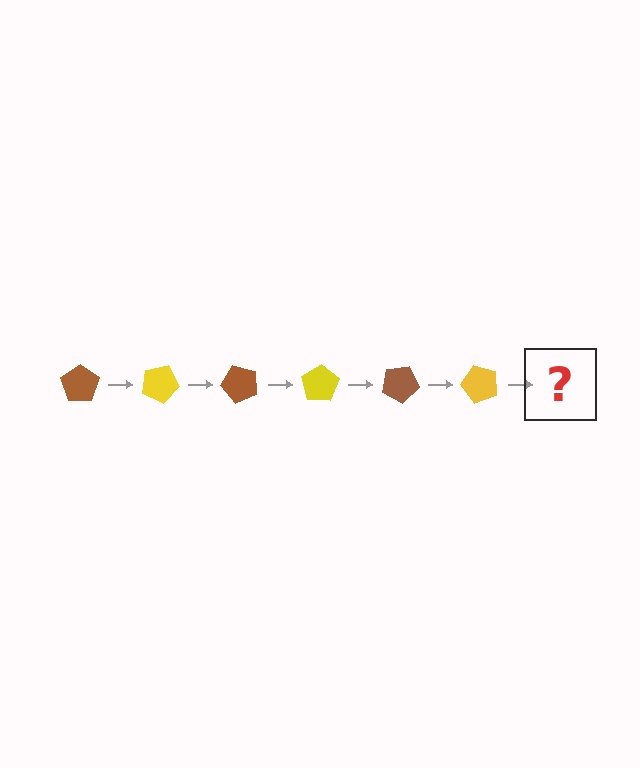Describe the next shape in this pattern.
It should be a brown pentagon, rotated 150 degrees from the start.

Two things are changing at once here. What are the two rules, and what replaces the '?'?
The two rules are that it rotates 25 degrees each step and the color cycles through brown and yellow. The '?' should be a brown pentagon, rotated 150 degrees from the start.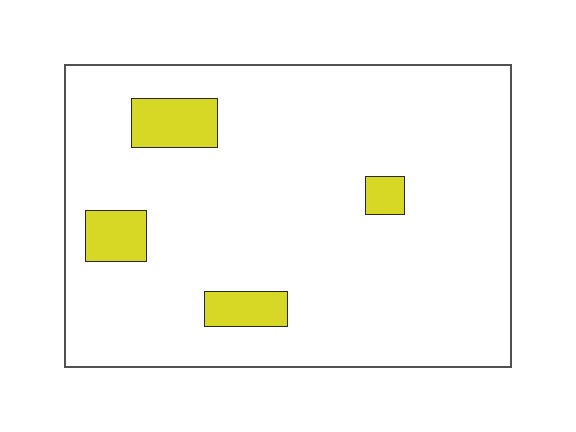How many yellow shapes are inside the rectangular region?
4.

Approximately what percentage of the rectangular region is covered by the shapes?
Approximately 10%.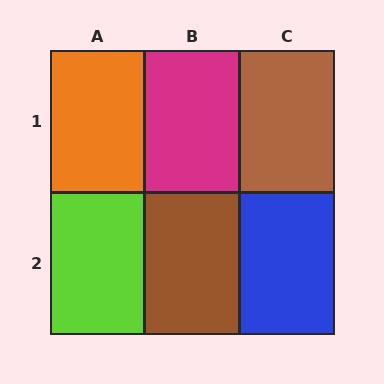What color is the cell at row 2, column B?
Brown.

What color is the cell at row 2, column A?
Lime.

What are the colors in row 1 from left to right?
Orange, magenta, brown.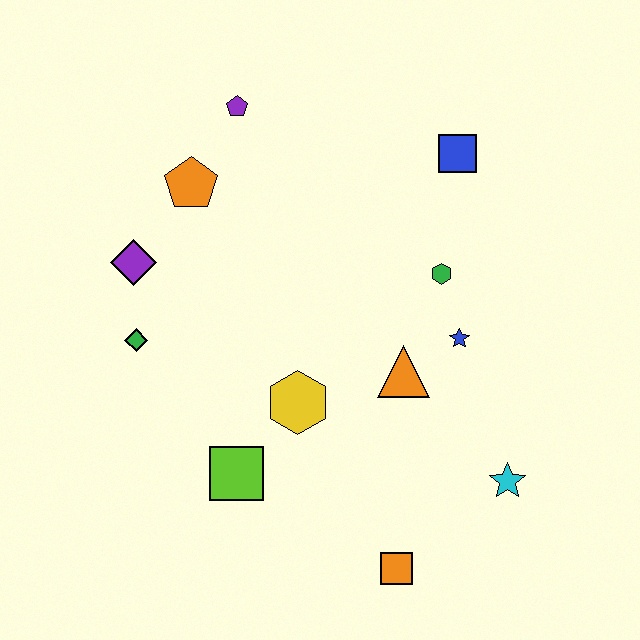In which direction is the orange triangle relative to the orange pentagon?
The orange triangle is to the right of the orange pentagon.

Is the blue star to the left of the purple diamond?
No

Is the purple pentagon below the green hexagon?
No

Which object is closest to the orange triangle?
The blue star is closest to the orange triangle.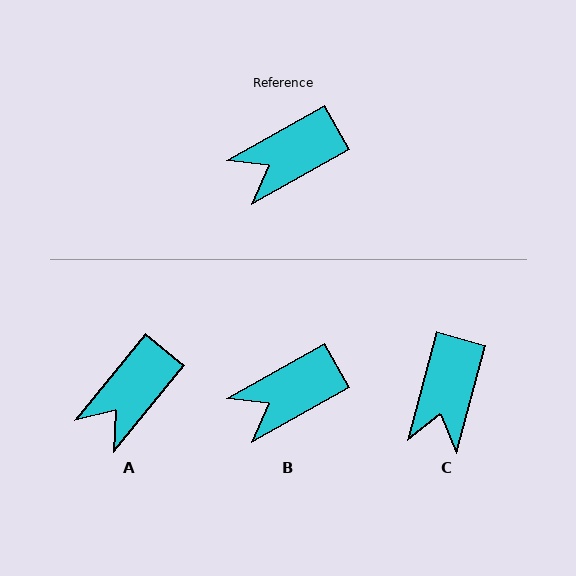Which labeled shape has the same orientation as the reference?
B.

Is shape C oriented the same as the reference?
No, it is off by about 45 degrees.